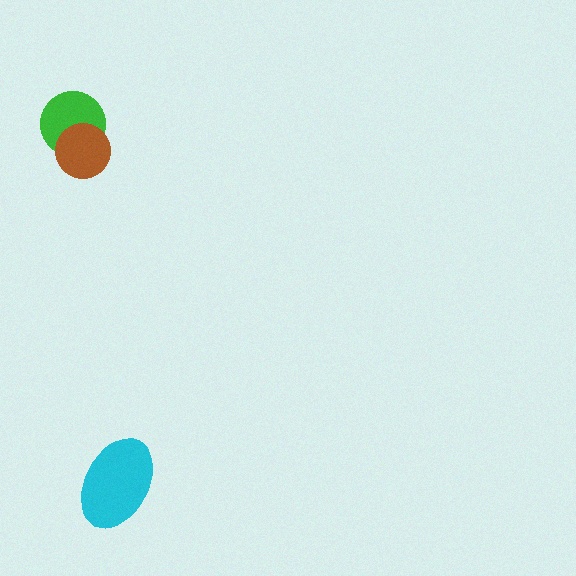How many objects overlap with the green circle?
1 object overlaps with the green circle.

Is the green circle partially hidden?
Yes, it is partially covered by another shape.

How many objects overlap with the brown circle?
1 object overlaps with the brown circle.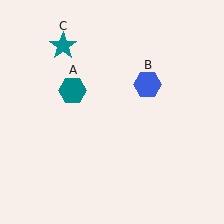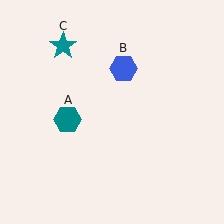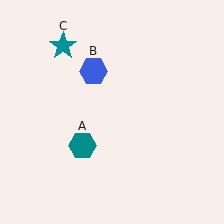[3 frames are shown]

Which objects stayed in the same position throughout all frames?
Teal star (object C) remained stationary.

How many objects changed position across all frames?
2 objects changed position: teal hexagon (object A), blue hexagon (object B).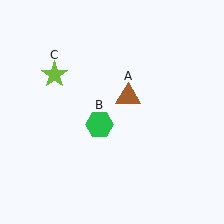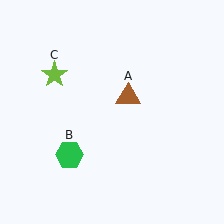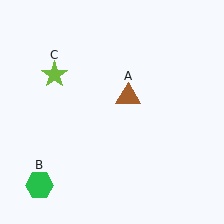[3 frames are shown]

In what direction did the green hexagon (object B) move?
The green hexagon (object B) moved down and to the left.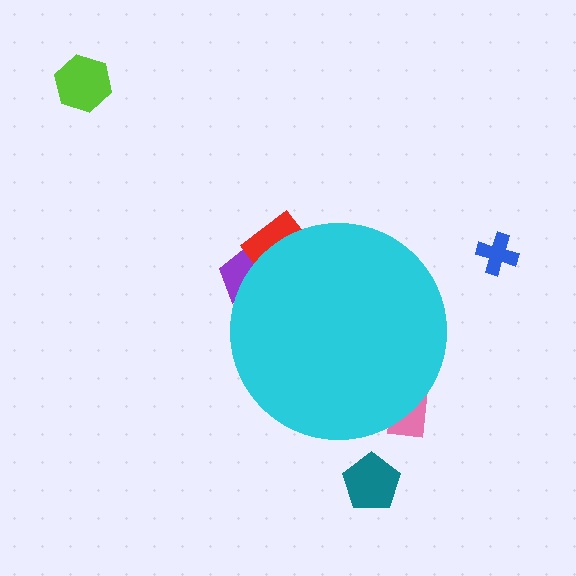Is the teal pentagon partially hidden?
No, the teal pentagon is fully visible.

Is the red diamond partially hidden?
Yes, the red diamond is partially hidden behind the cyan circle.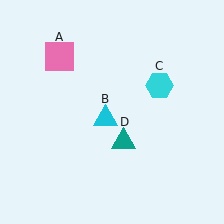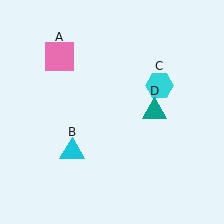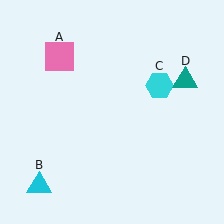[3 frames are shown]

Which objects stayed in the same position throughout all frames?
Pink square (object A) and cyan hexagon (object C) remained stationary.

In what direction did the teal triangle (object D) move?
The teal triangle (object D) moved up and to the right.